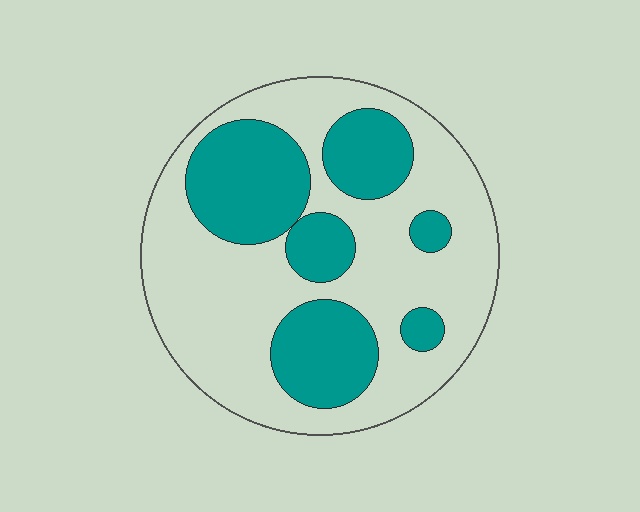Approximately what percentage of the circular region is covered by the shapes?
Approximately 35%.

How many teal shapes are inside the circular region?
6.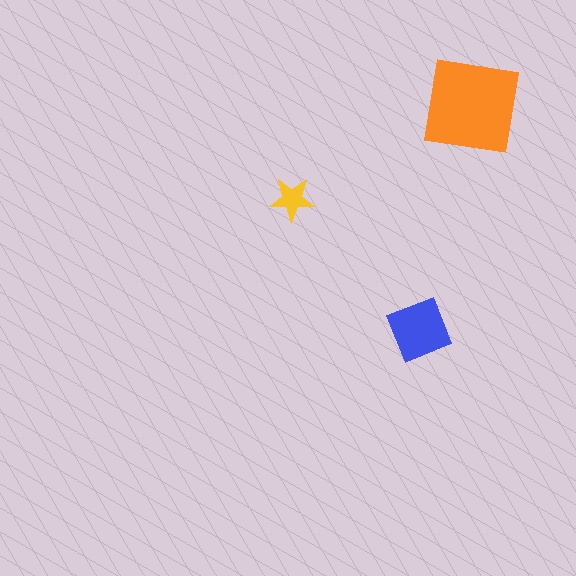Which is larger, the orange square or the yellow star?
The orange square.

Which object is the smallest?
The yellow star.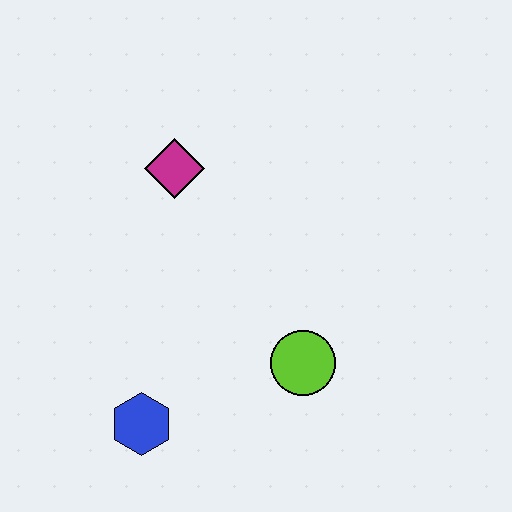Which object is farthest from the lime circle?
The magenta diamond is farthest from the lime circle.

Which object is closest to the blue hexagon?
The lime circle is closest to the blue hexagon.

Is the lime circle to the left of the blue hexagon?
No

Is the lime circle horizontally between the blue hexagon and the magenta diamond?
No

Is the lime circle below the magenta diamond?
Yes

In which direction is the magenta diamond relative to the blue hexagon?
The magenta diamond is above the blue hexagon.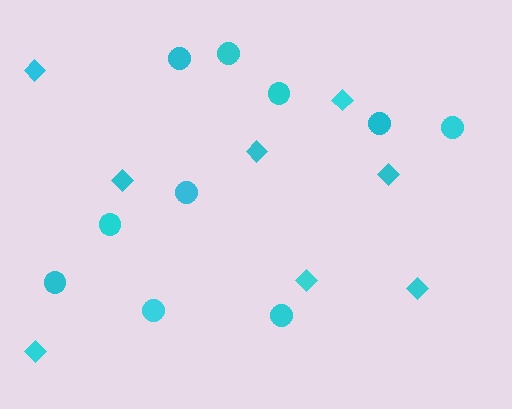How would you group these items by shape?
There are 2 groups: one group of circles (10) and one group of diamonds (8).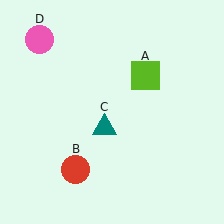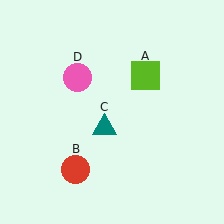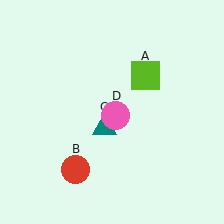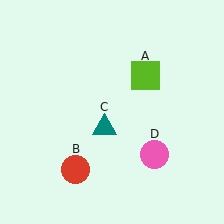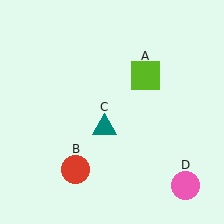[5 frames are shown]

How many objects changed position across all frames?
1 object changed position: pink circle (object D).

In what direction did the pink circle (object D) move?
The pink circle (object D) moved down and to the right.